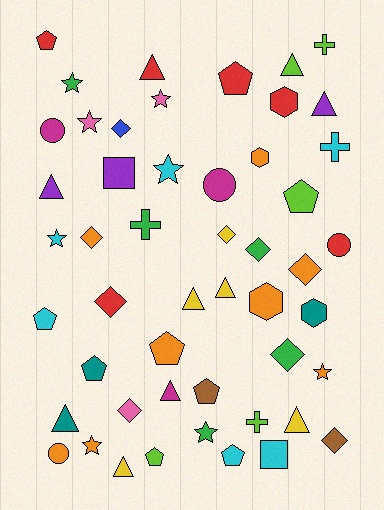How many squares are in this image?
There are 2 squares.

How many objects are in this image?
There are 50 objects.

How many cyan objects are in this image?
There are 6 cyan objects.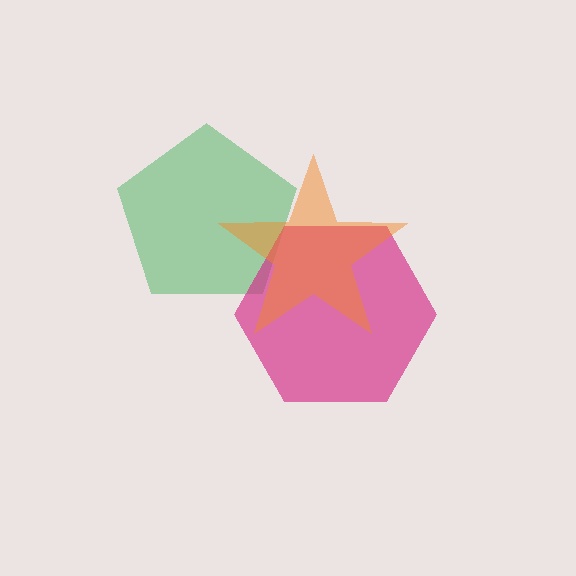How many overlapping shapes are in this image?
There are 3 overlapping shapes in the image.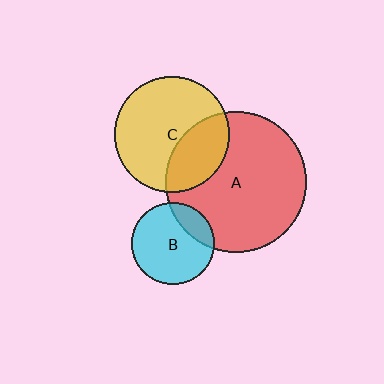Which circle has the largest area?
Circle A (red).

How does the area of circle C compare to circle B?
Approximately 2.0 times.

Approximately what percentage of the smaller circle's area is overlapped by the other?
Approximately 30%.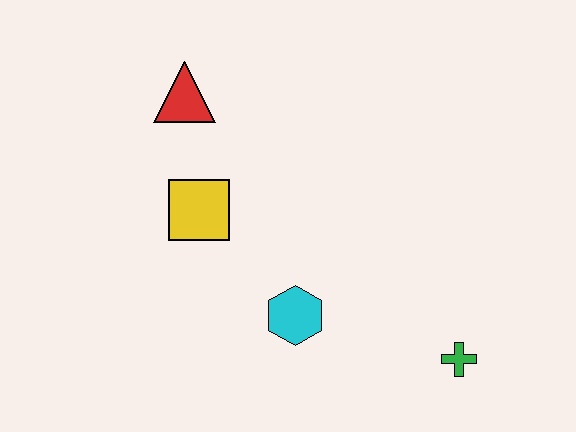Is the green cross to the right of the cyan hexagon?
Yes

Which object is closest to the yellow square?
The red triangle is closest to the yellow square.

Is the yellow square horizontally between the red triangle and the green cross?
Yes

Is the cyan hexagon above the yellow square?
No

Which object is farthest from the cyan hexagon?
The red triangle is farthest from the cyan hexagon.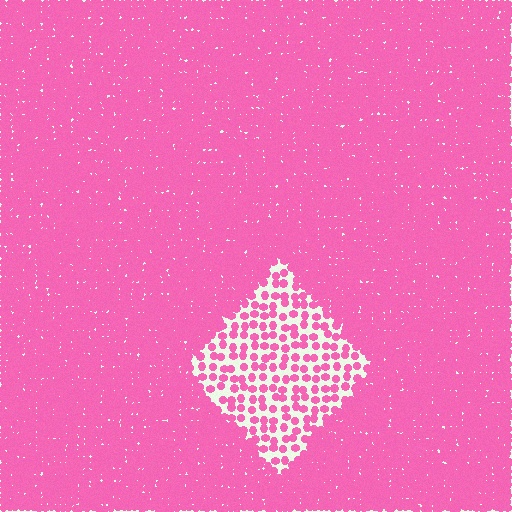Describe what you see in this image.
The image contains small pink elements arranged at two different densities. A diamond-shaped region is visible where the elements are less densely packed than the surrounding area.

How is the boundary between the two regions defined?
The boundary is defined by a change in element density (approximately 3.0x ratio). All elements are the same color, size, and shape.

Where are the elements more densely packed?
The elements are more densely packed outside the diamond boundary.